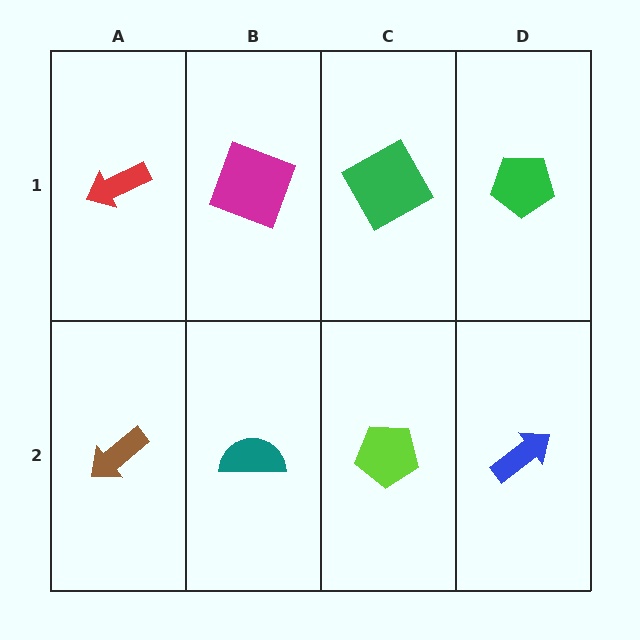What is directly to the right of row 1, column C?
A green pentagon.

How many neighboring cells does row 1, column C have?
3.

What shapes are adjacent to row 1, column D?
A blue arrow (row 2, column D), a green square (row 1, column C).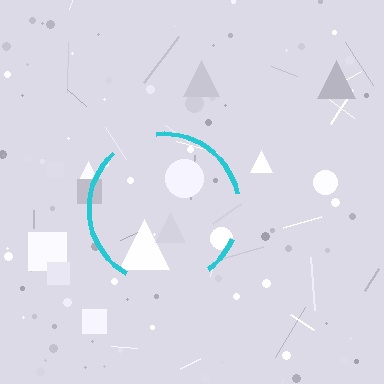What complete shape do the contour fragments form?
The contour fragments form a circle.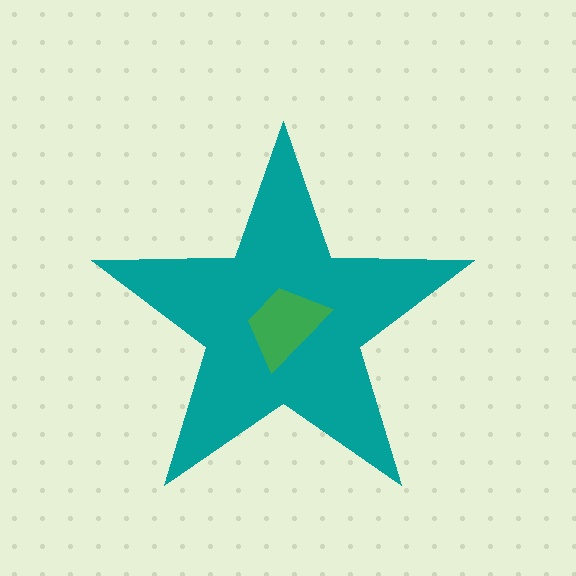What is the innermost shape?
The green trapezoid.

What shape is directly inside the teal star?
The green trapezoid.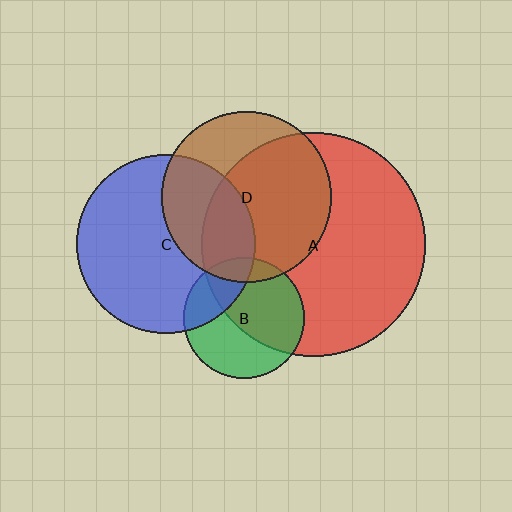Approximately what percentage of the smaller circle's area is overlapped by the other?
Approximately 55%.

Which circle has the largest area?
Circle A (red).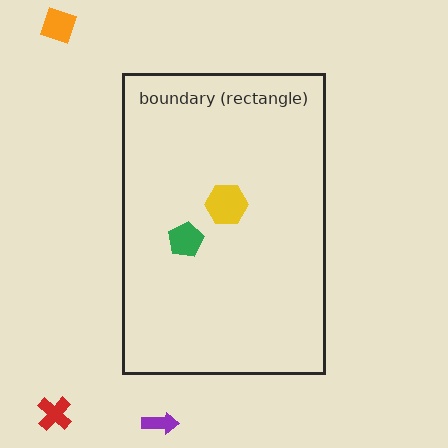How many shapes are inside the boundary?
2 inside, 3 outside.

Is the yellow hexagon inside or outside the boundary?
Inside.